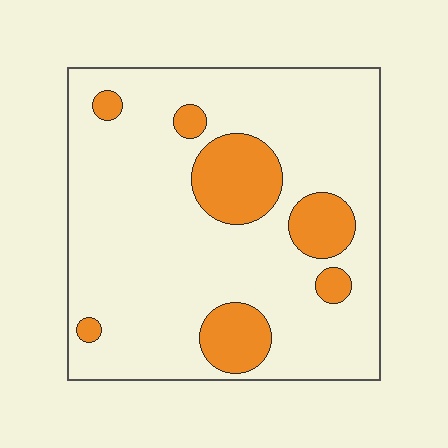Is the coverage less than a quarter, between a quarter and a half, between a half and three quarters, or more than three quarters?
Less than a quarter.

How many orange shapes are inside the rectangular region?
7.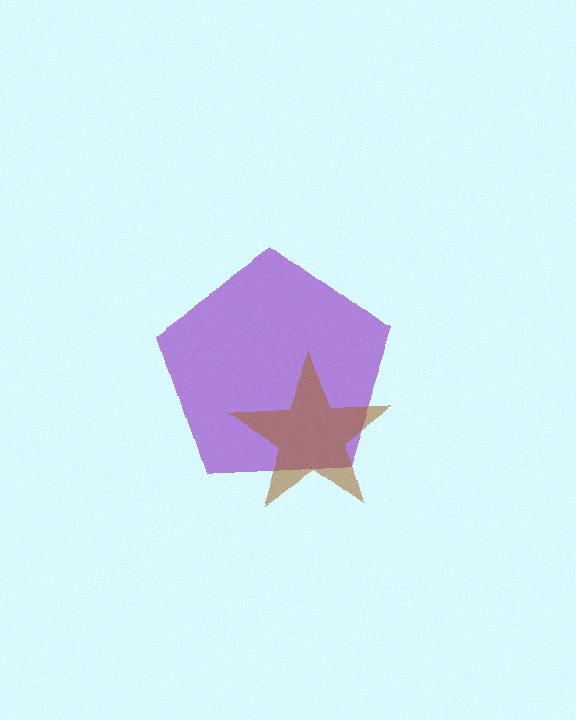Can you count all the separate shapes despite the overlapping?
Yes, there are 2 separate shapes.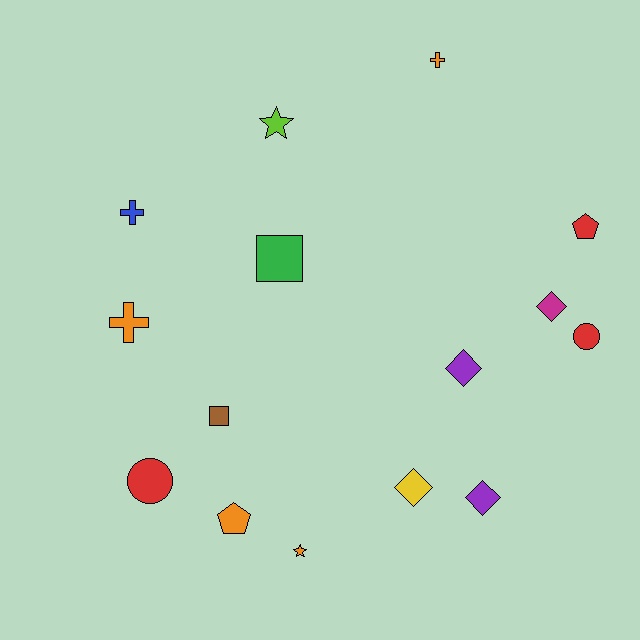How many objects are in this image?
There are 15 objects.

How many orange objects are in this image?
There are 4 orange objects.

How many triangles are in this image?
There are no triangles.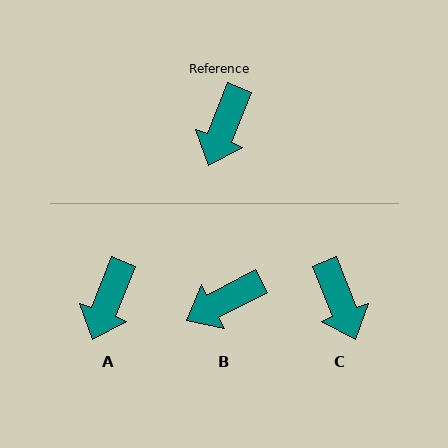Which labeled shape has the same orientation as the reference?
A.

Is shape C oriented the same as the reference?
No, it is off by about 43 degrees.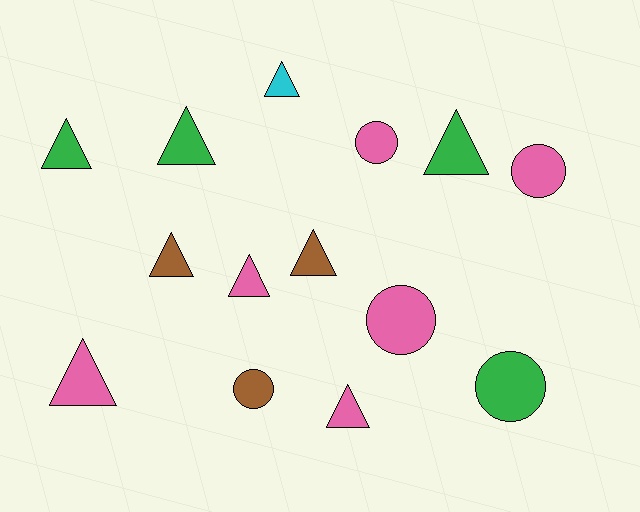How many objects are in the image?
There are 14 objects.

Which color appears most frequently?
Pink, with 6 objects.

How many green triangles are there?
There are 3 green triangles.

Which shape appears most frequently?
Triangle, with 9 objects.